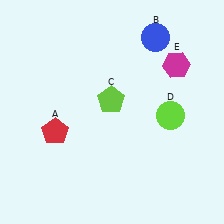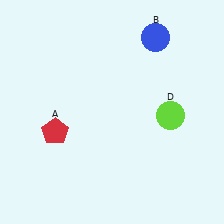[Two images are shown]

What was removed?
The magenta hexagon (E), the lime pentagon (C) were removed in Image 2.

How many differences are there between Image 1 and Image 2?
There are 2 differences between the two images.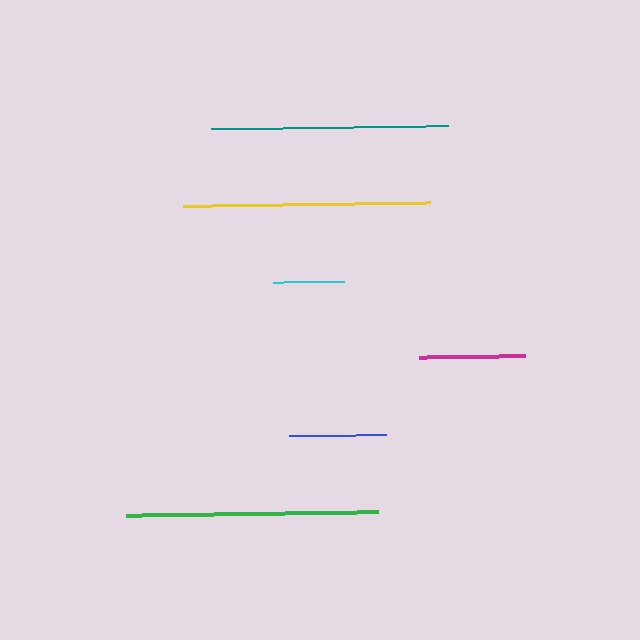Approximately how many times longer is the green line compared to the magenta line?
The green line is approximately 2.4 times the length of the magenta line.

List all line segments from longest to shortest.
From longest to shortest: green, yellow, teal, magenta, blue, cyan.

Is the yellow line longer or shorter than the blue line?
The yellow line is longer than the blue line.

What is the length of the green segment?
The green segment is approximately 252 pixels long.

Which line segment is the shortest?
The cyan line is the shortest at approximately 70 pixels.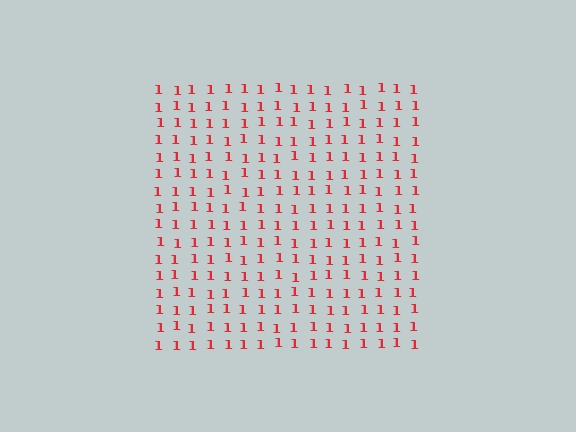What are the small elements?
The small elements are digit 1's.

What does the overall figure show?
The overall figure shows a square.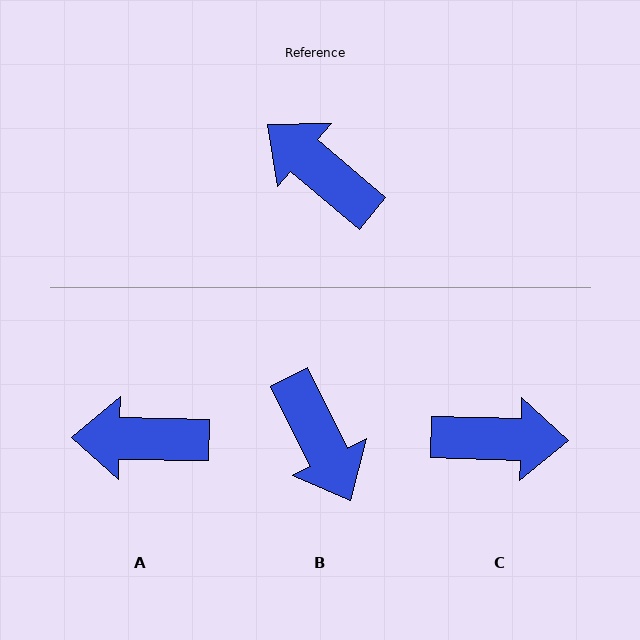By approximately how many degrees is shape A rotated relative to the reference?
Approximately 39 degrees counter-clockwise.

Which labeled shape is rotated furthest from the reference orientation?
B, about 157 degrees away.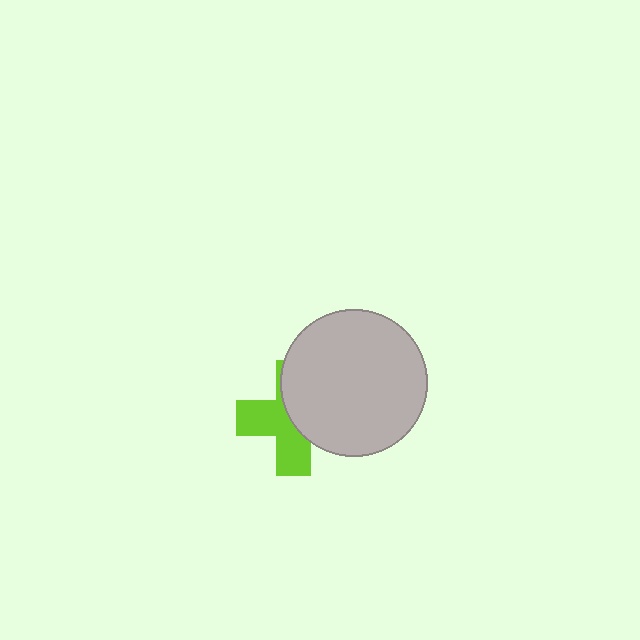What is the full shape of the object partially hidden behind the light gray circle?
The partially hidden object is a lime cross.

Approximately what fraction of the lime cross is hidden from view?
Roughly 49% of the lime cross is hidden behind the light gray circle.